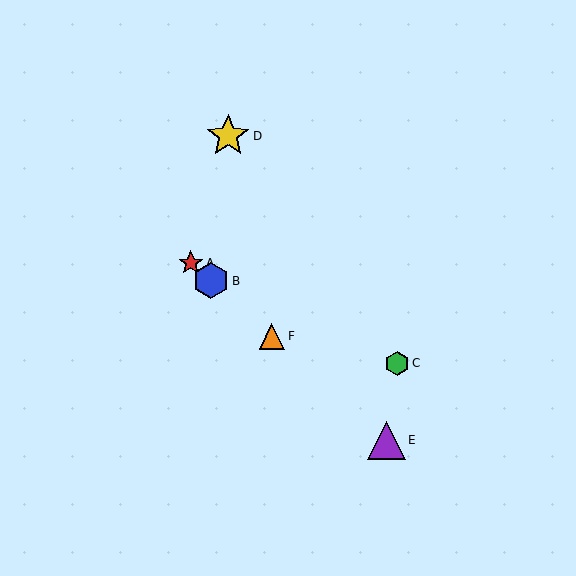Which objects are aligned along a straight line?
Objects A, B, E, F are aligned along a straight line.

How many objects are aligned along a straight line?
4 objects (A, B, E, F) are aligned along a straight line.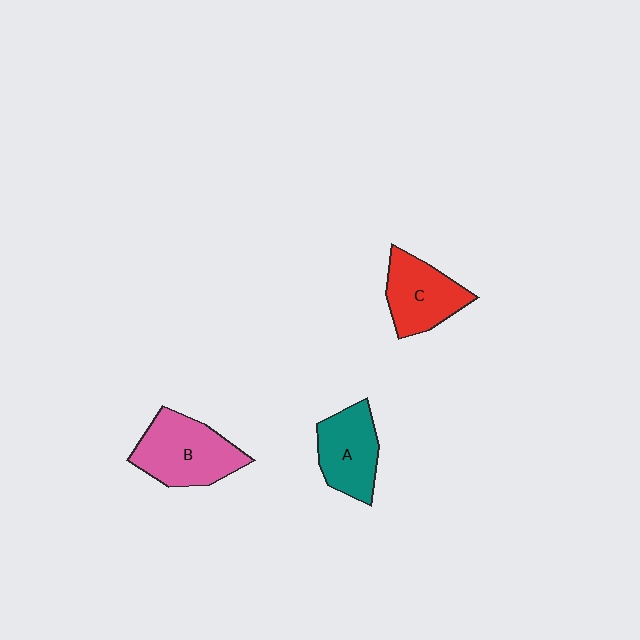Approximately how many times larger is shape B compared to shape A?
Approximately 1.3 times.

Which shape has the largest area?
Shape B (pink).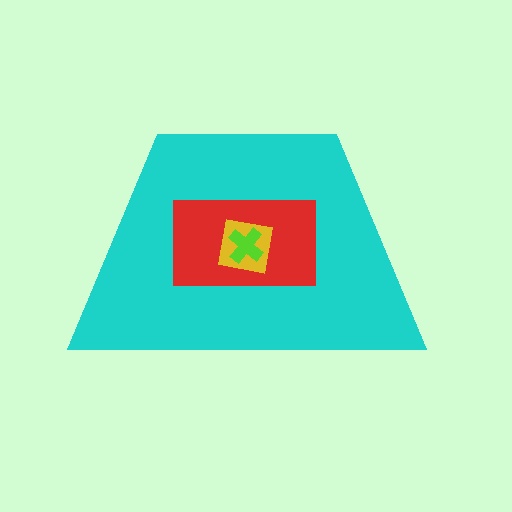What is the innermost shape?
The lime cross.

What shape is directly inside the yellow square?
The lime cross.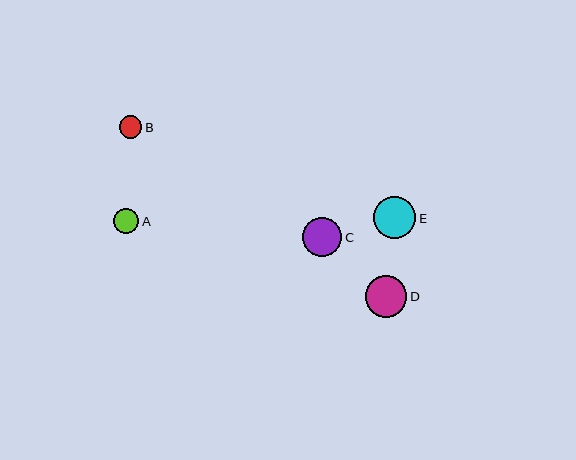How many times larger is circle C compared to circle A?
Circle C is approximately 1.6 times the size of circle A.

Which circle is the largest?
Circle E is the largest with a size of approximately 42 pixels.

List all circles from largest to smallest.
From largest to smallest: E, D, C, A, B.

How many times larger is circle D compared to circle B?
Circle D is approximately 1.8 times the size of circle B.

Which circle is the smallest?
Circle B is the smallest with a size of approximately 23 pixels.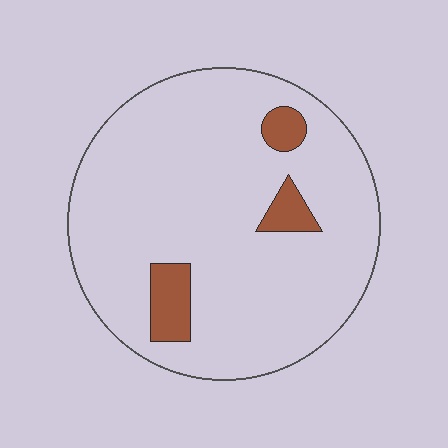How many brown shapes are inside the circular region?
3.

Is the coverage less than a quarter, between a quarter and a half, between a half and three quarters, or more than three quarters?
Less than a quarter.